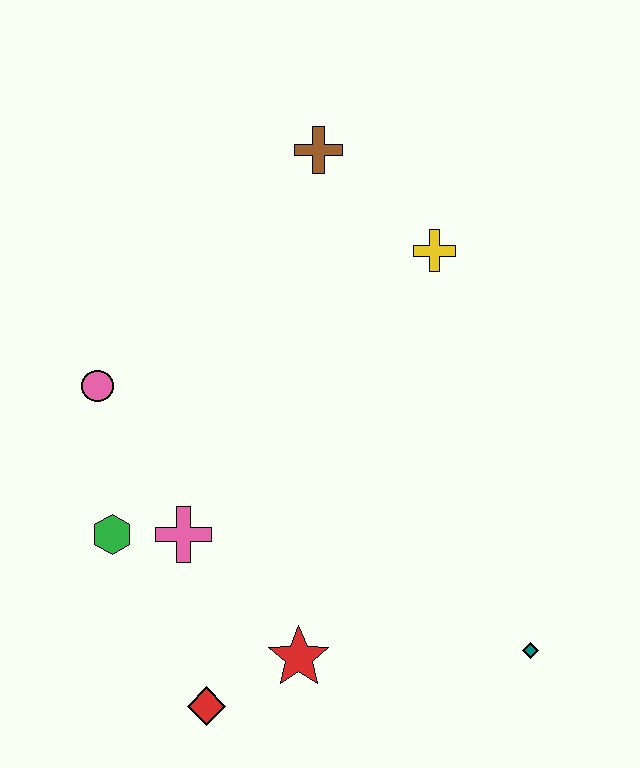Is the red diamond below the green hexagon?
Yes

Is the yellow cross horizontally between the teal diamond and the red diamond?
Yes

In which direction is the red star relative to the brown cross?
The red star is below the brown cross.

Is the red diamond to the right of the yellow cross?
No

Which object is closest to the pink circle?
The green hexagon is closest to the pink circle.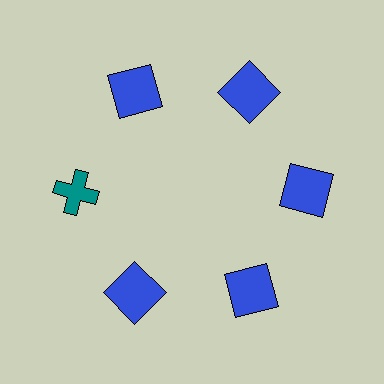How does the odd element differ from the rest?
It differs in both color (teal instead of blue) and shape (cross instead of square).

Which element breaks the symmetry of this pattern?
The teal cross at roughly the 9 o'clock position breaks the symmetry. All other shapes are blue squares.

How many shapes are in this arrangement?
There are 6 shapes arranged in a ring pattern.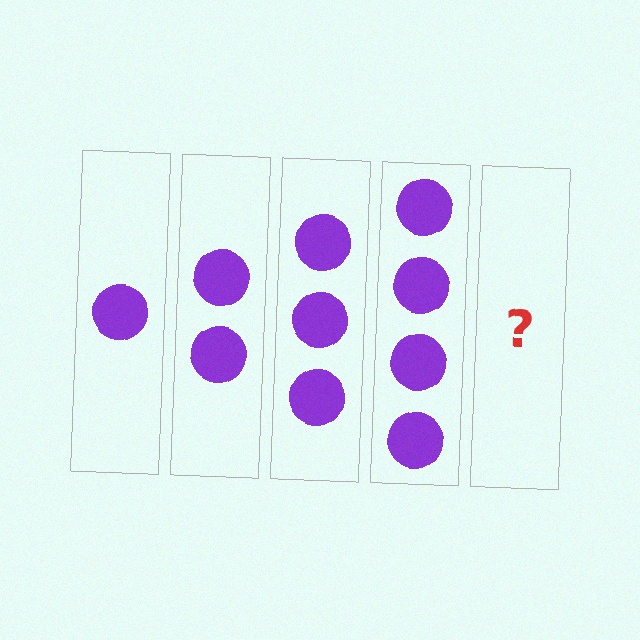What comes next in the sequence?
The next element should be 5 circles.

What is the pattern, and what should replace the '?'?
The pattern is that each step adds one more circle. The '?' should be 5 circles.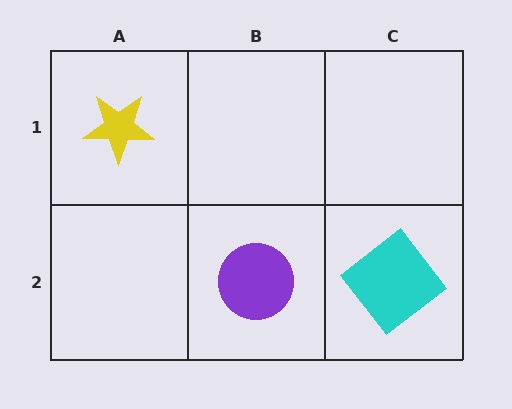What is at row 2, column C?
A cyan diamond.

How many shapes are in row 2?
2 shapes.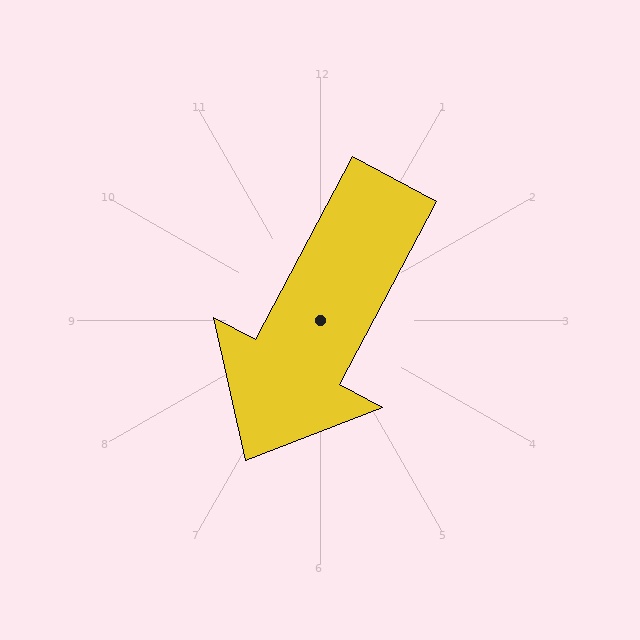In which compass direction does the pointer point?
Southwest.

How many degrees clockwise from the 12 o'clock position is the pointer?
Approximately 208 degrees.